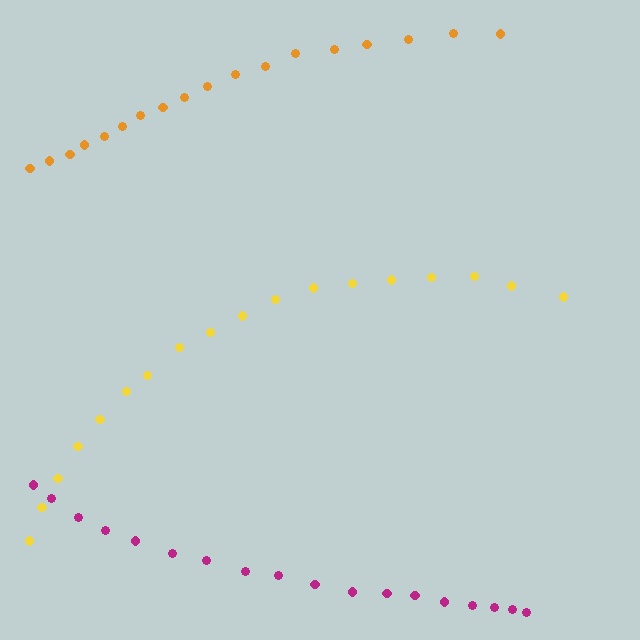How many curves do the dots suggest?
There are 3 distinct paths.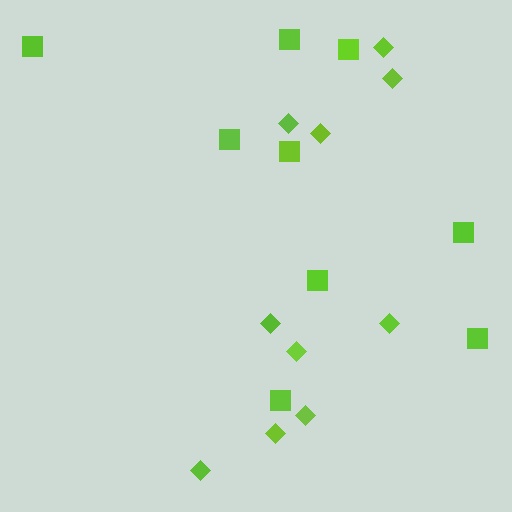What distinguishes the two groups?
There are 2 groups: one group of squares (9) and one group of diamonds (10).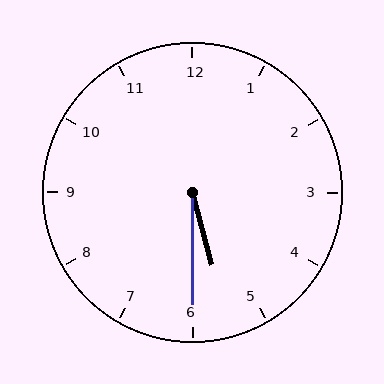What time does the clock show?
5:30.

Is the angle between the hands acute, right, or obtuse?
It is acute.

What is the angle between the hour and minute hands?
Approximately 15 degrees.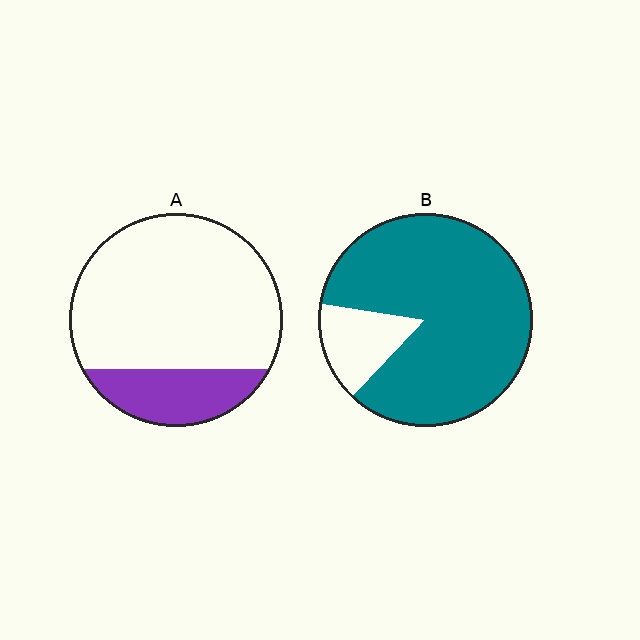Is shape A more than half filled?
No.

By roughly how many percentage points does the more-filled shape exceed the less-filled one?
By roughly 65 percentage points (B over A).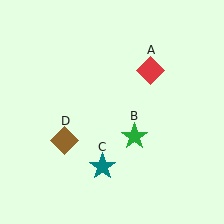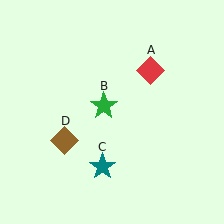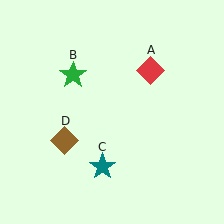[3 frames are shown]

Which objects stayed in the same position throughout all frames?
Red diamond (object A) and teal star (object C) and brown diamond (object D) remained stationary.